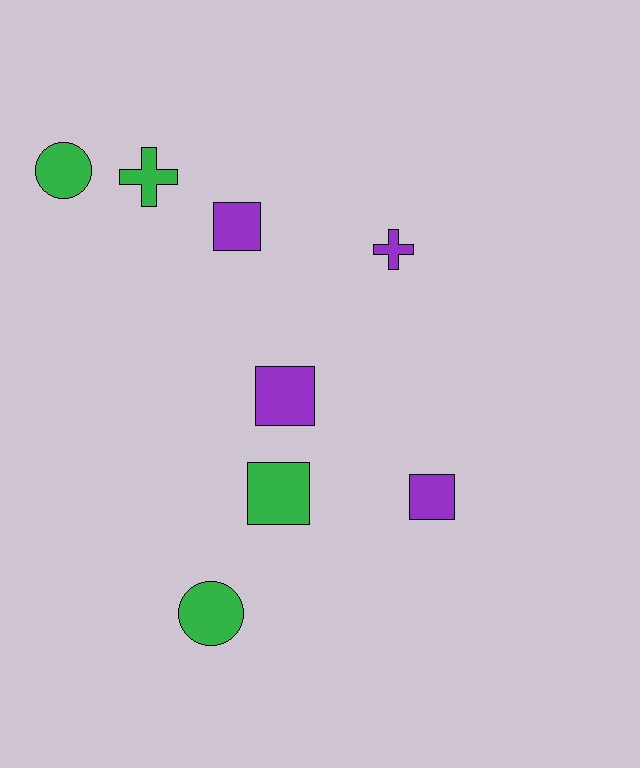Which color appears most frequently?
Purple, with 4 objects.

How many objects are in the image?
There are 8 objects.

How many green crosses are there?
There is 1 green cross.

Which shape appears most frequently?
Square, with 4 objects.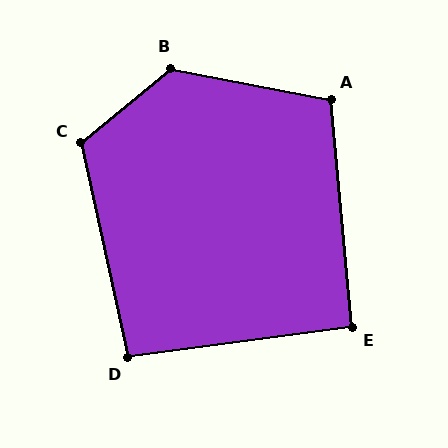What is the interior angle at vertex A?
Approximately 106 degrees (obtuse).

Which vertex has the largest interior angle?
B, at approximately 129 degrees.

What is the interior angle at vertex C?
Approximately 117 degrees (obtuse).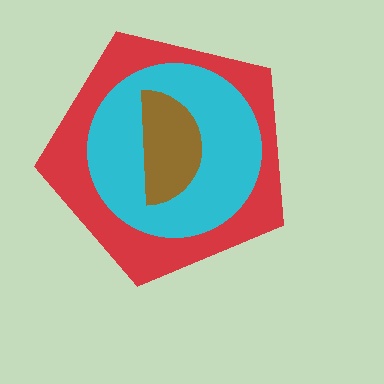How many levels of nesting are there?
3.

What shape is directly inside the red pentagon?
The cyan circle.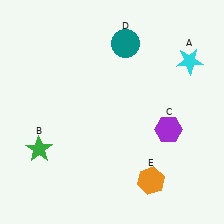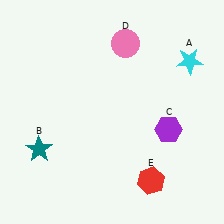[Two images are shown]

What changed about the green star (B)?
In Image 1, B is green. In Image 2, it changed to teal.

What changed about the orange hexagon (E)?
In Image 1, E is orange. In Image 2, it changed to red.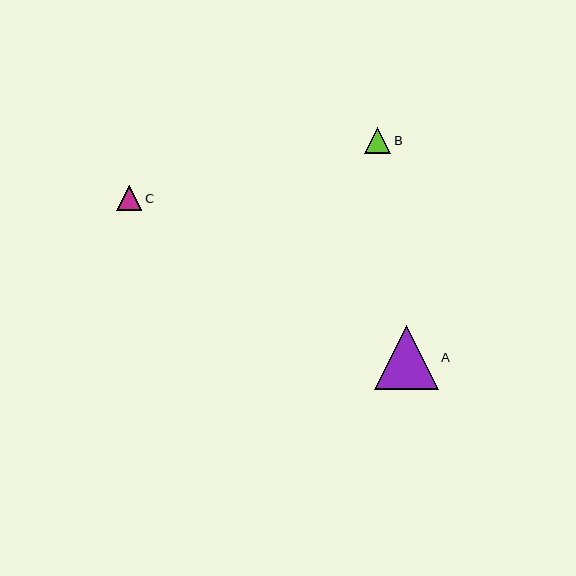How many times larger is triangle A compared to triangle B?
Triangle A is approximately 2.4 times the size of triangle B.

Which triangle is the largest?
Triangle A is the largest with a size of approximately 64 pixels.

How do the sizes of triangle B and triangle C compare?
Triangle B and triangle C are approximately the same size.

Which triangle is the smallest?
Triangle C is the smallest with a size of approximately 25 pixels.